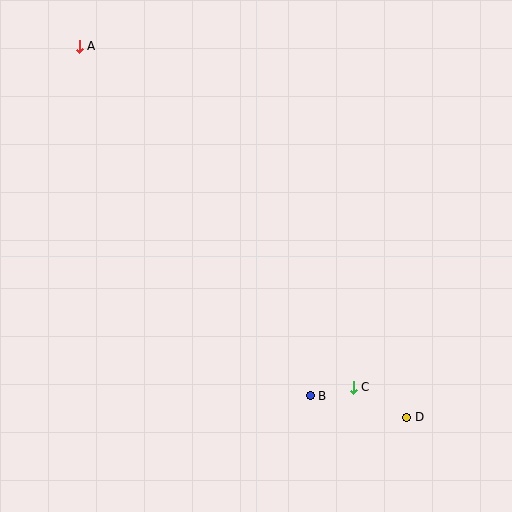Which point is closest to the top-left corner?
Point A is closest to the top-left corner.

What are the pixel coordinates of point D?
Point D is at (407, 417).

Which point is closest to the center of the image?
Point B at (310, 396) is closest to the center.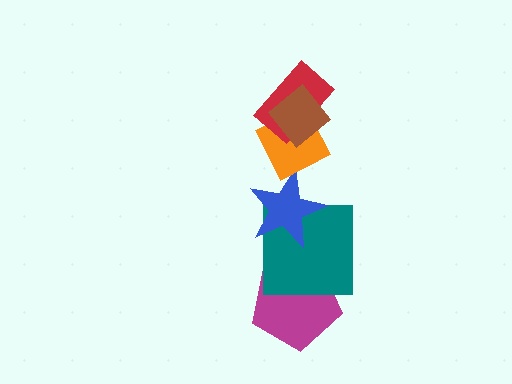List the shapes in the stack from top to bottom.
From top to bottom: the brown diamond, the red rectangle, the orange diamond, the blue star, the teal square, the magenta pentagon.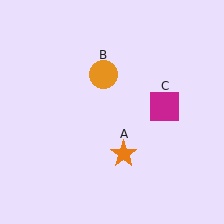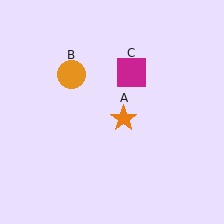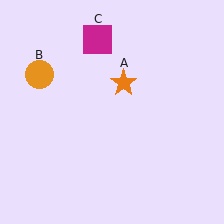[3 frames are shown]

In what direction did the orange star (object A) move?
The orange star (object A) moved up.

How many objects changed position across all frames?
3 objects changed position: orange star (object A), orange circle (object B), magenta square (object C).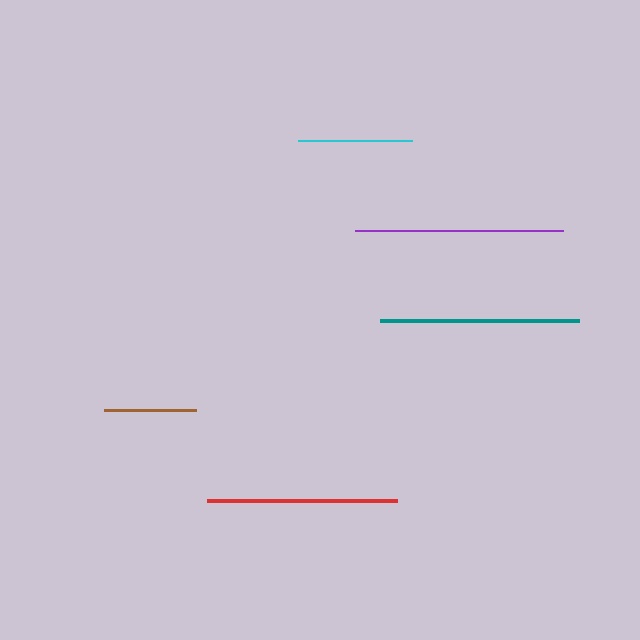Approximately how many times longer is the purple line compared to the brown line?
The purple line is approximately 2.3 times the length of the brown line.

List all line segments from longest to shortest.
From longest to shortest: purple, teal, red, cyan, brown.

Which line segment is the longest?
The purple line is the longest at approximately 208 pixels.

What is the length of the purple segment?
The purple segment is approximately 208 pixels long.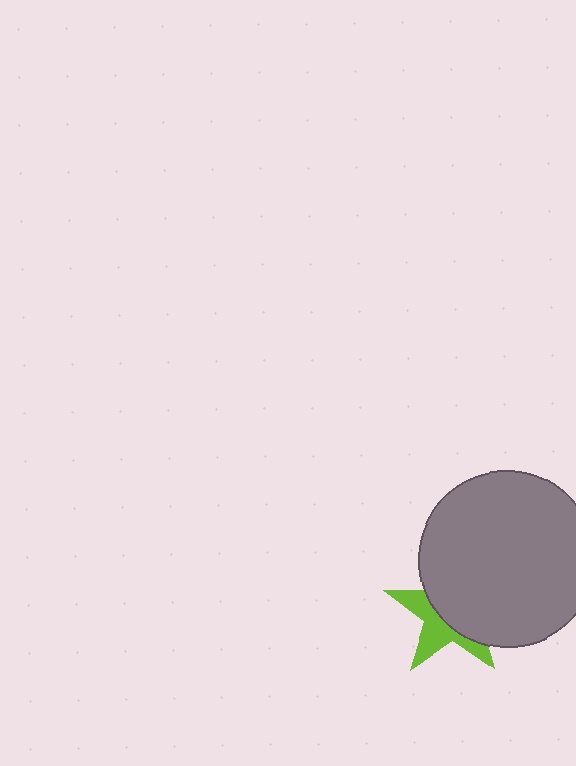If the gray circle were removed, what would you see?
You would see the complete lime star.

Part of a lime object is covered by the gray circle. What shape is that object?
It is a star.